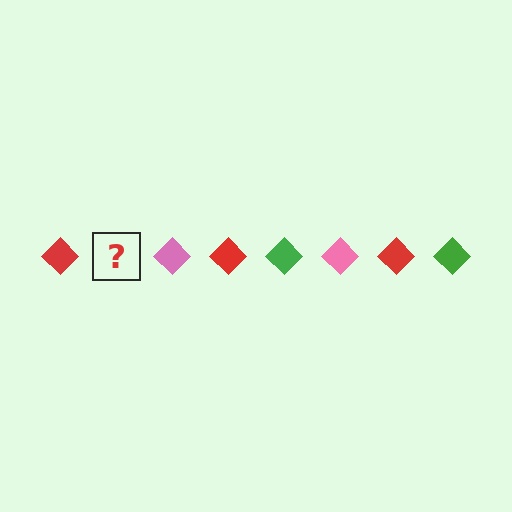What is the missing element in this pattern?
The missing element is a green diamond.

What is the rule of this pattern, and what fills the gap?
The rule is that the pattern cycles through red, green, pink diamonds. The gap should be filled with a green diamond.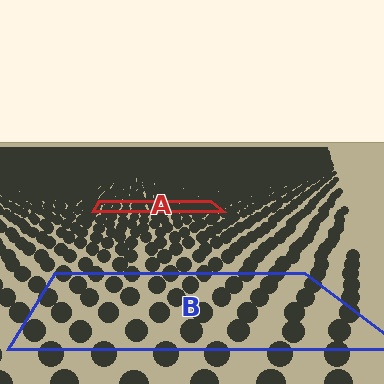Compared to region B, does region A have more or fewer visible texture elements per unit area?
Region A has more texture elements per unit area — they are packed more densely because it is farther away.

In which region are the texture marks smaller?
The texture marks are smaller in region A, because it is farther away.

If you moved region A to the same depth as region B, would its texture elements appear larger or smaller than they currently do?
They would appear larger. At a closer depth, the same texture elements are projected at a bigger on-screen size.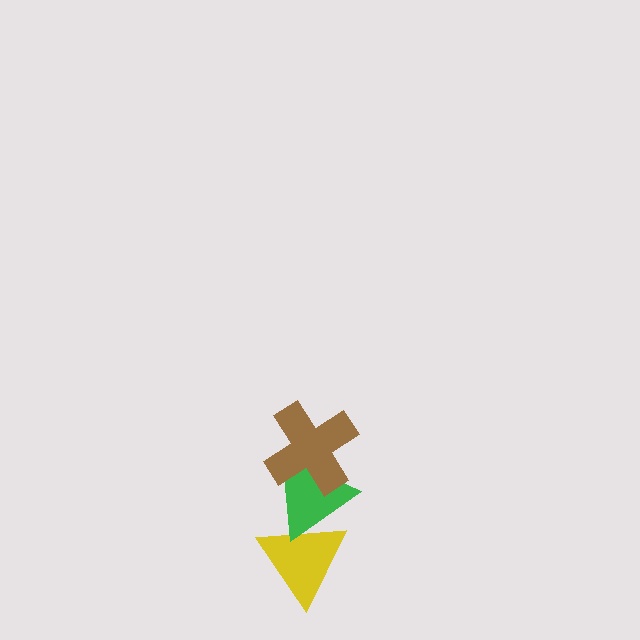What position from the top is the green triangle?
The green triangle is 2nd from the top.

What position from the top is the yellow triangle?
The yellow triangle is 3rd from the top.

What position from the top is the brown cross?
The brown cross is 1st from the top.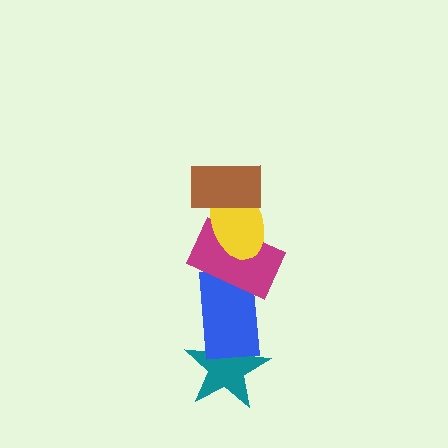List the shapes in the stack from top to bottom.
From top to bottom: the brown rectangle, the yellow ellipse, the magenta rectangle, the blue rectangle, the teal star.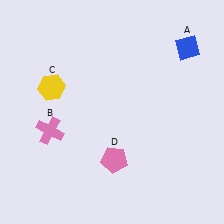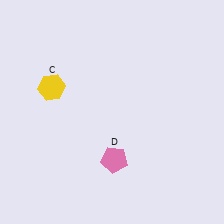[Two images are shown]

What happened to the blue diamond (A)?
The blue diamond (A) was removed in Image 2. It was in the top-right area of Image 1.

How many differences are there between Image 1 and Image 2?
There are 2 differences between the two images.